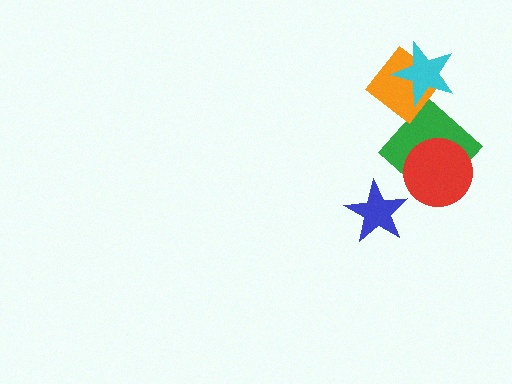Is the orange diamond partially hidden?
Yes, it is partially covered by another shape.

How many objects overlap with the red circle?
1 object overlaps with the red circle.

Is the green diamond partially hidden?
Yes, it is partially covered by another shape.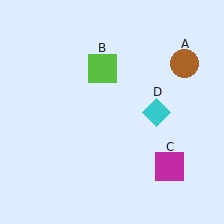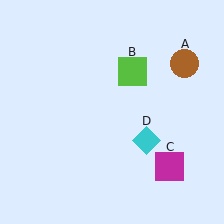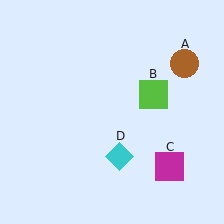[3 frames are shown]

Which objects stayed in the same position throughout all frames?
Brown circle (object A) and magenta square (object C) remained stationary.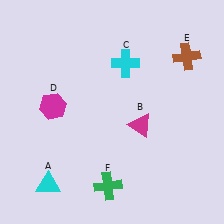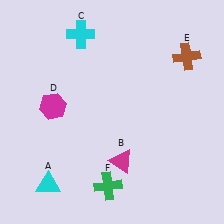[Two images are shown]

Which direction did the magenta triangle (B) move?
The magenta triangle (B) moved down.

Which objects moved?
The objects that moved are: the magenta triangle (B), the cyan cross (C).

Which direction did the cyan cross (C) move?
The cyan cross (C) moved left.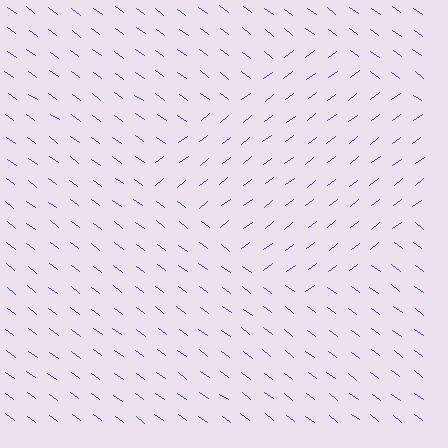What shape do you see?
I see a diamond.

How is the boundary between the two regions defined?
The boundary is defined purely by a change in line orientation (approximately 74 degrees difference). All lines are the same color and thickness.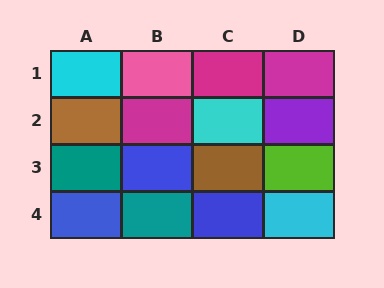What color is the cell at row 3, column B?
Blue.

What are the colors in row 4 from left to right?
Blue, teal, blue, cyan.